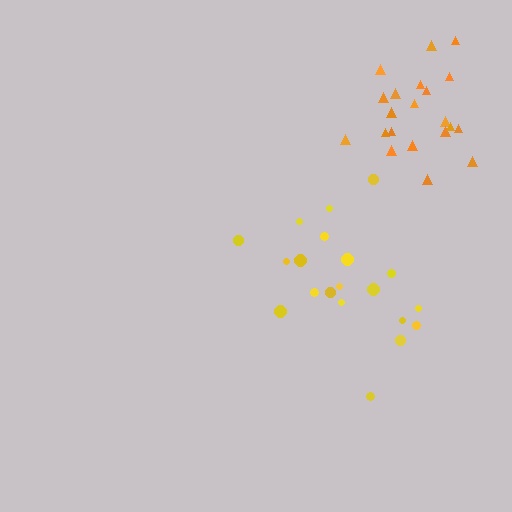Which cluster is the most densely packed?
Orange.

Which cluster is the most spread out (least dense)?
Yellow.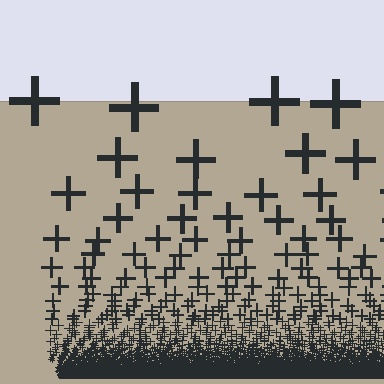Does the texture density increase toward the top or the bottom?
Density increases toward the bottom.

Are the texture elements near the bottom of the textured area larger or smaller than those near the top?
Smaller. The gradient is inverted — elements near the bottom are smaller and denser.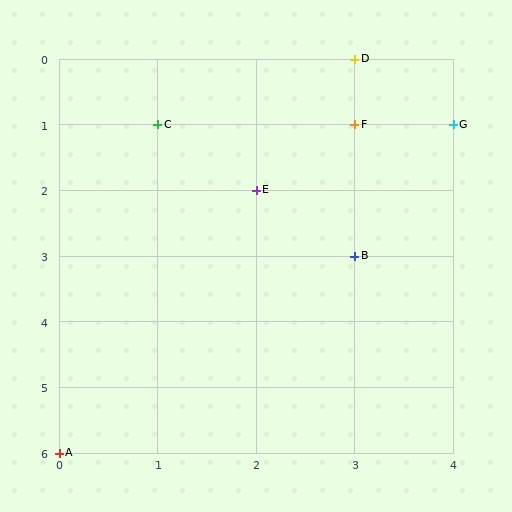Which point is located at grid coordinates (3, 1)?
Point F is at (3, 1).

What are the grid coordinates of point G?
Point G is at grid coordinates (4, 1).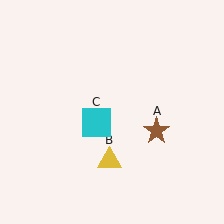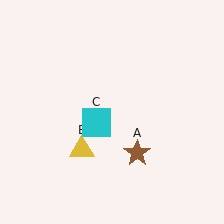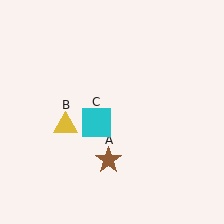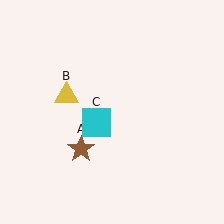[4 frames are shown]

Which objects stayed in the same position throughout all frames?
Cyan square (object C) remained stationary.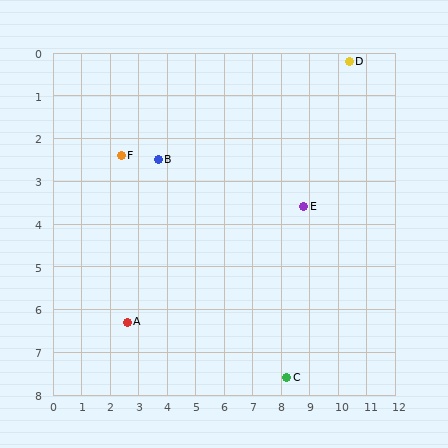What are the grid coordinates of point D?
Point D is at approximately (10.4, 0.2).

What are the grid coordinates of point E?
Point E is at approximately (8.8, 3.6).